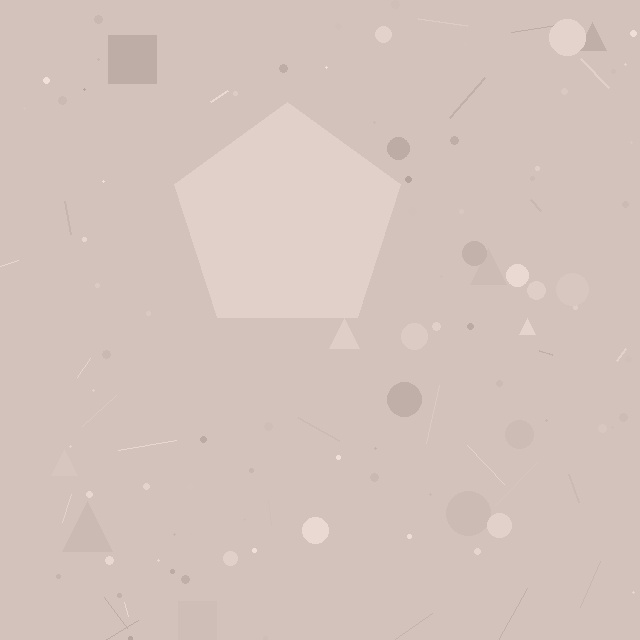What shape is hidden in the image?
A pentagon is hidden in the image.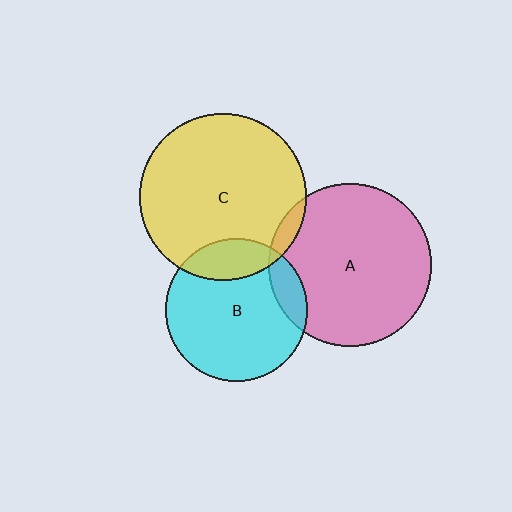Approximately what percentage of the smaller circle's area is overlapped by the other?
Approximately 10%.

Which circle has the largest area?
Circle C (yellow).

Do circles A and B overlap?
Yes.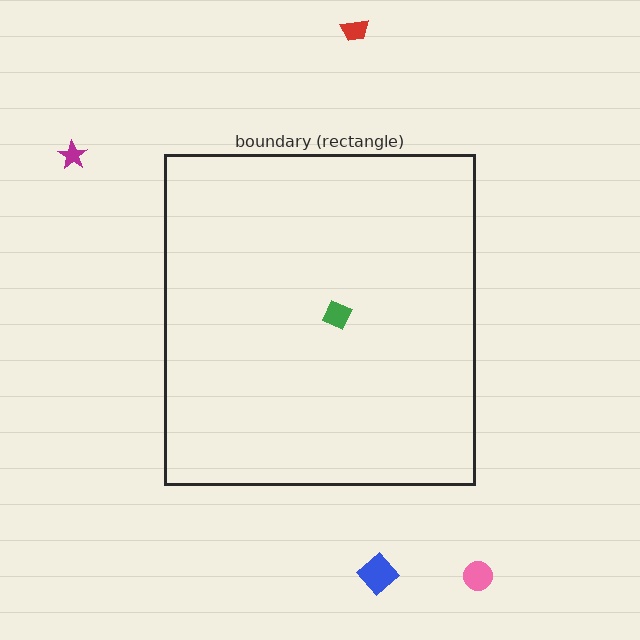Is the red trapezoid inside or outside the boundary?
Outside.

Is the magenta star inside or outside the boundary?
Outside.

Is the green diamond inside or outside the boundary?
Inside.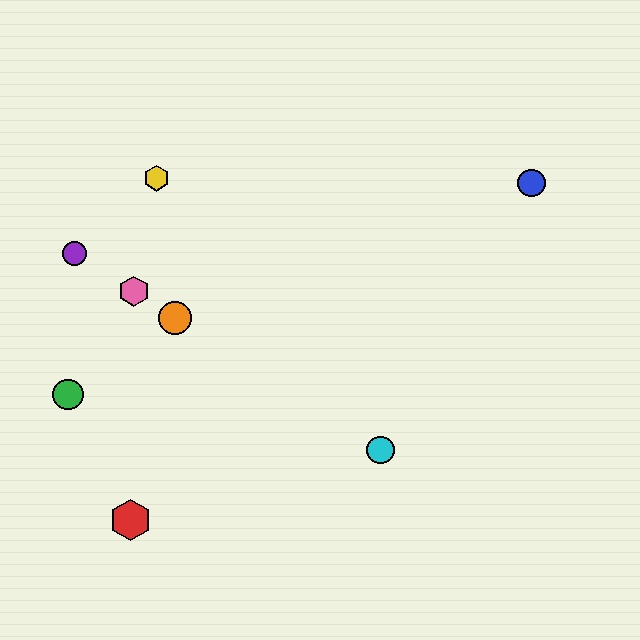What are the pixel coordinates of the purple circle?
The purple circle is at (75, 253).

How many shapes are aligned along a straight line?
4 shapes (the purple circle, the orange circle, the cyan circle, the pink hexagon) are aligned along a straight line.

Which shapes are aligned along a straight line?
The purple circle, the orange circle, the cyan circle, the pink hexagon are aligned along a straight line.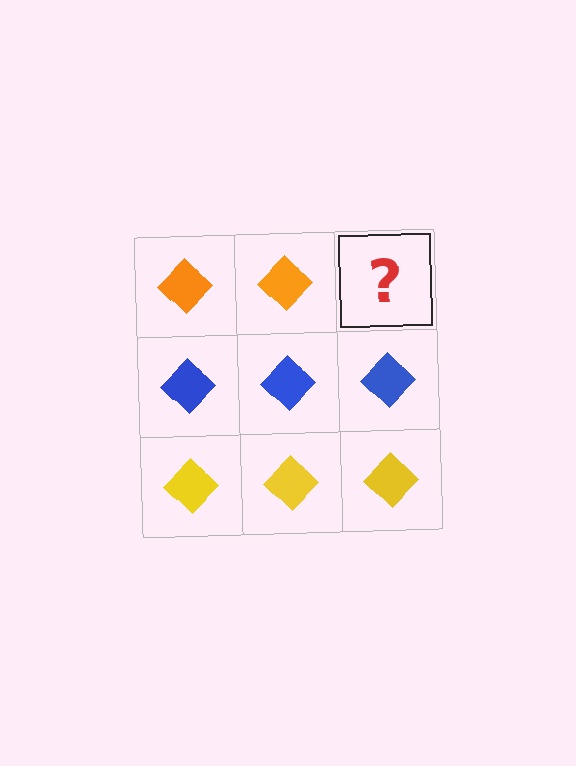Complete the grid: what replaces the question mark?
The question mark should be replaced with an orange diamond.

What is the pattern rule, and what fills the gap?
The rule is that each row has a consistent color. The gap should be filled with an orange diamond.